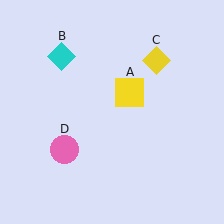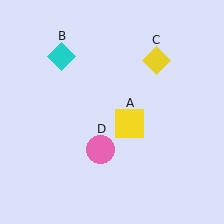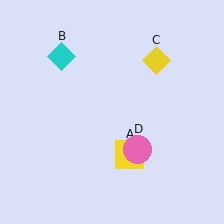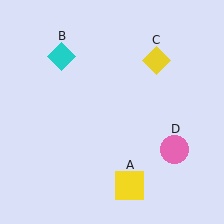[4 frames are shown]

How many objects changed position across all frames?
2 objects changed position: yellow square (object A), pink circle (object D).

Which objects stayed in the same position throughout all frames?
Cyan diamond (object B) and yellow diamond (object C) remained stationary.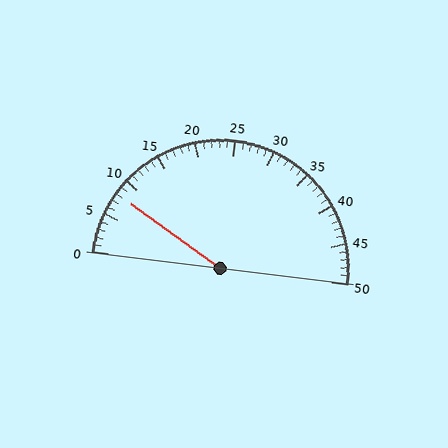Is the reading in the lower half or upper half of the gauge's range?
The reading is in the lower half of the range (0 to 50).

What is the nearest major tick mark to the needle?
The nearest major tick mark is 10.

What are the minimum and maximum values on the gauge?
The gauge ranges from 0 to 50.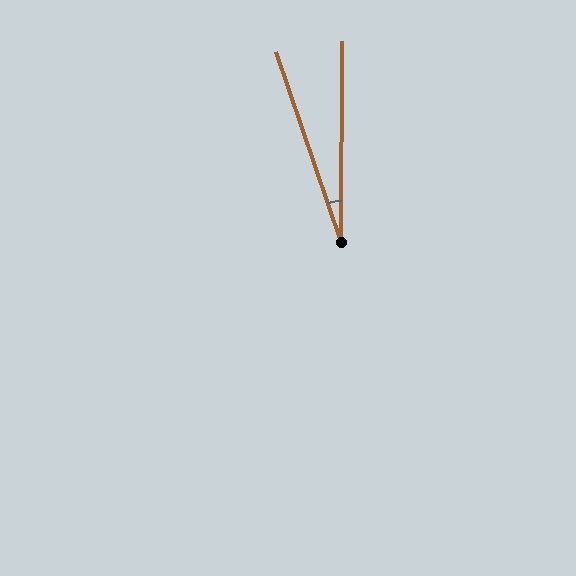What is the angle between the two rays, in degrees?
Approximately 19 degrees.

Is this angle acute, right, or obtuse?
It is acute.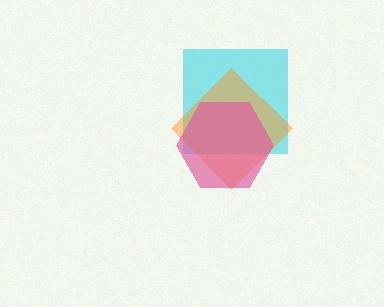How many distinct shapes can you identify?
There are 3 distinct shapes: a cyan square, an orange diamond, a pink hexagon.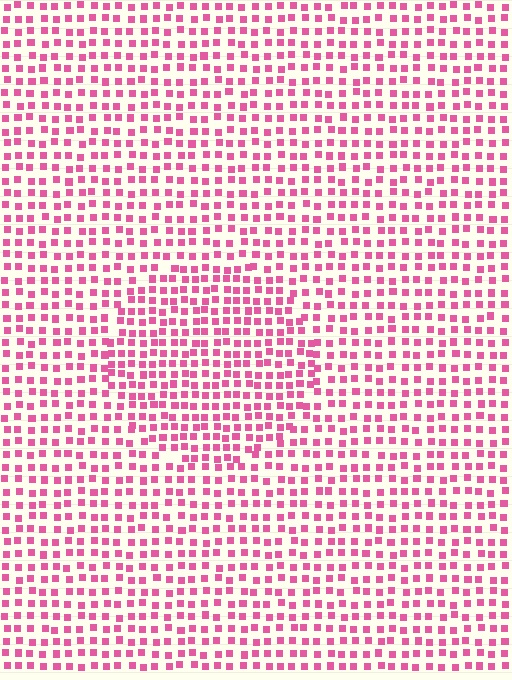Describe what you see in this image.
The image contains small pink elements arranged at two different densities. A circle-shaped region is visible where the elements are more densely packed than the surrounding area.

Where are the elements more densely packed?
The elements are more densely packed inside the circle boundary.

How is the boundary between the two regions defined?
The boundary is defined by a change in element density (approximately 1.4x ratio). All elements are the same color, size, and shape.